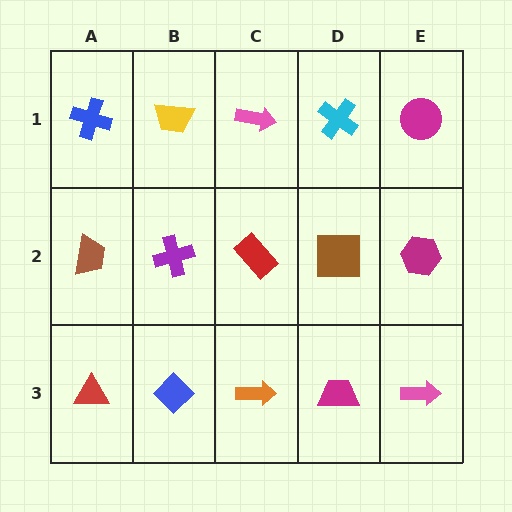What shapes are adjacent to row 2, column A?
A blue cross (row 1, column A), a red triangle (row 3, column A), a purple cross (row 2, column B).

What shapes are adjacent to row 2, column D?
A cyan cross (row 1, column D), a magenta trapezoid (row 3, column D), a red rectangle (row 2, column C), a magenta hexagon (row 2, column E).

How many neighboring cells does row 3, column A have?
2.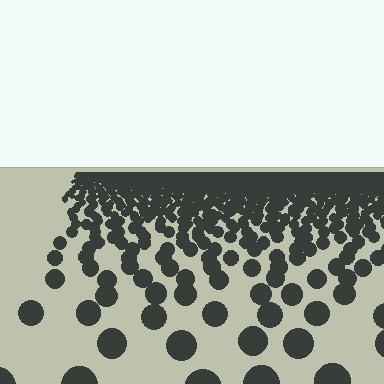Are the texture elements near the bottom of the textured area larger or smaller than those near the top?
Larger. Near the bottom, elements are closer to the viewer and appear at a bigger on-screen size.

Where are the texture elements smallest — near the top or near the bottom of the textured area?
Near the top.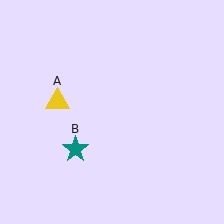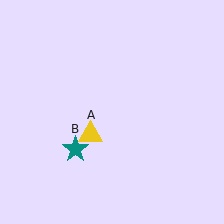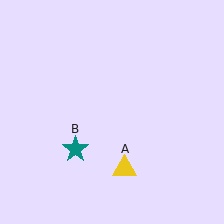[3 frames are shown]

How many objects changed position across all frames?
1 object changed position: yellow triangle (object A).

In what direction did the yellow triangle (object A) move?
The yellow triangle (object A) moved down and to the right.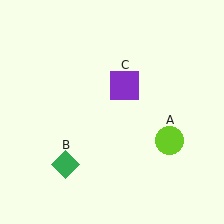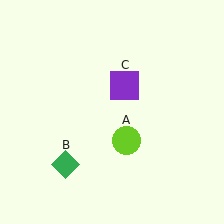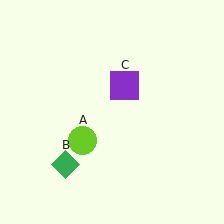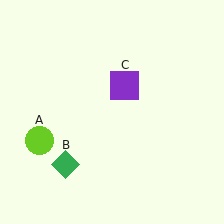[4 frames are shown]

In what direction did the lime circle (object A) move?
The lime circle (object A) moved left.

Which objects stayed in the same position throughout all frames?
Green diamond (object B) and purple square (object C) remained stationary.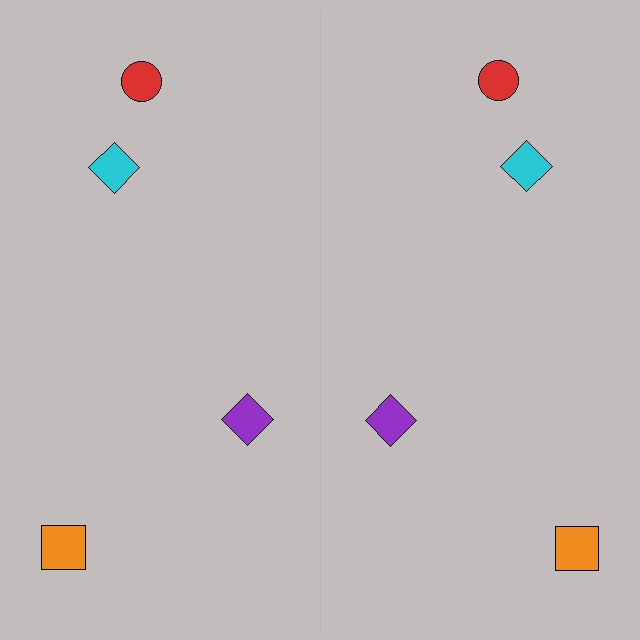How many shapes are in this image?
There are 8 shapes in this image.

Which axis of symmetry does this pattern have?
The pattern has a vertical axis of symmetry running through the center of the image.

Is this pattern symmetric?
Yes, this pattern has bilateral (reflection) symmetry.